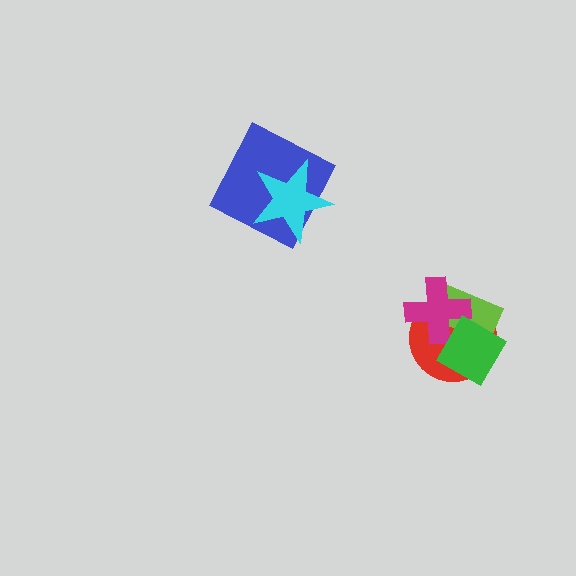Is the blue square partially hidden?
Yes, it is partially covered by another shape.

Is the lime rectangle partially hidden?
Yes, it is partially covered by another shape.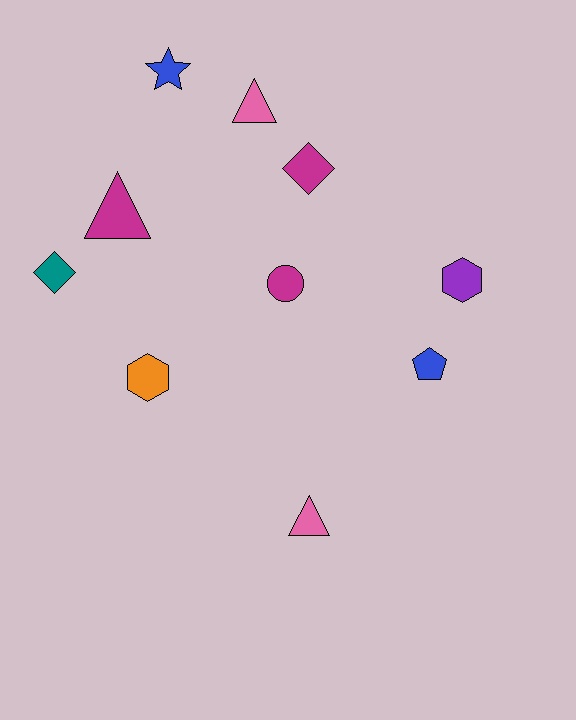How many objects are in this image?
There are 10 objects.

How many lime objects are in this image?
There are no lime objects.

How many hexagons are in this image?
There are 2 hexagons.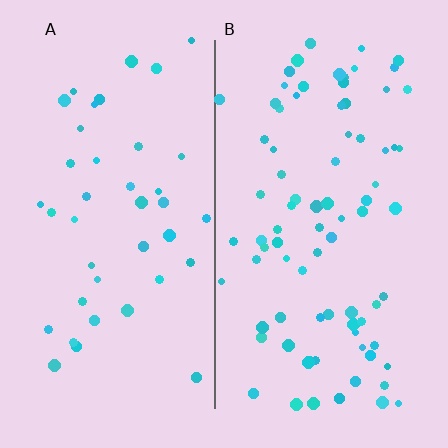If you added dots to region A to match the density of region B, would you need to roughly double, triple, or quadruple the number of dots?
Approximately double.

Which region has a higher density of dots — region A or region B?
B (the right).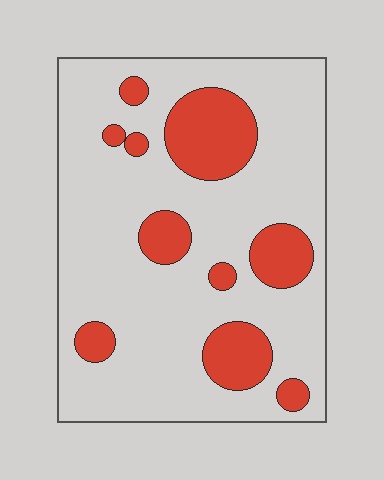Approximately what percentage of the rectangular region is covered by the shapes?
Approximately 20%.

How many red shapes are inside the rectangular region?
10.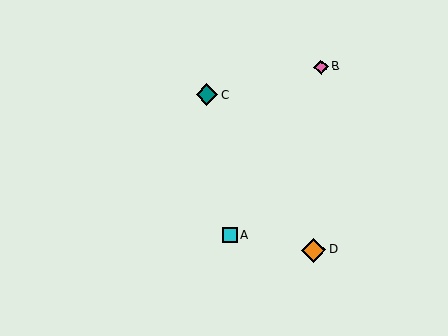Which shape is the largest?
The orange diamond (labeled D) is the largest.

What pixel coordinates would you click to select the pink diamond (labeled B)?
Click at (321, 67) to select the pink diamond B.